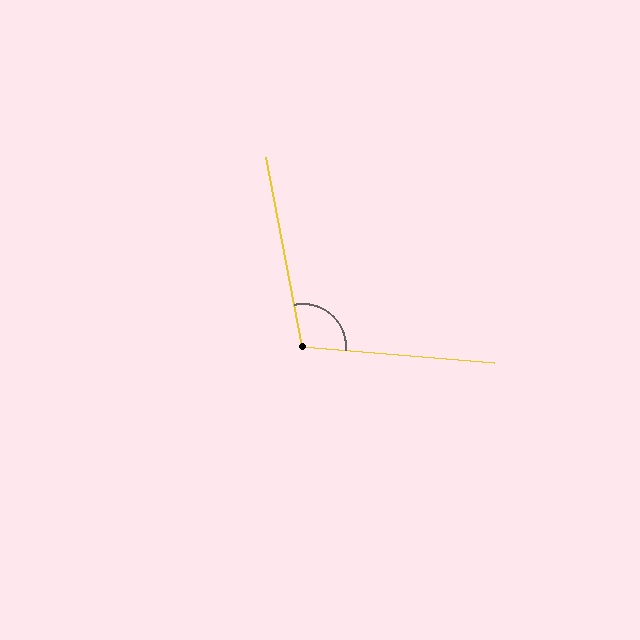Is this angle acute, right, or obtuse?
It is obtuse.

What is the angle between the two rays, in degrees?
Approximately 106 degrees.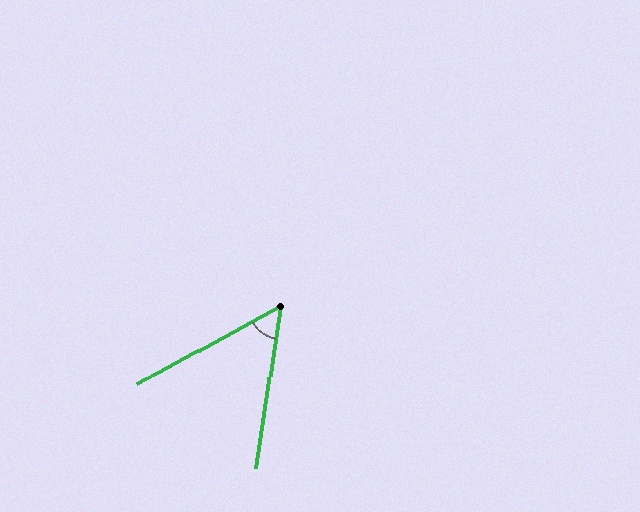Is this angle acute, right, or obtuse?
It is acute.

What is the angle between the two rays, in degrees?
Approximately 53 degrees.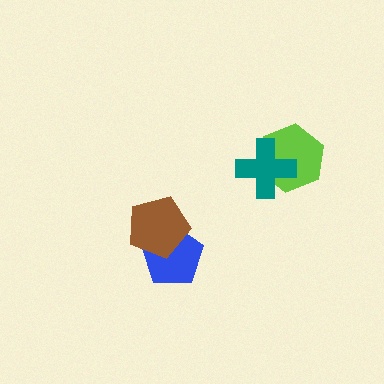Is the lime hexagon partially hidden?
Yes, it is partially covered by another shape.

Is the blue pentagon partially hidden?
Yes, it is partially covered by another shape.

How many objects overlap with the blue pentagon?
1 object overlaps with the blue pentagon.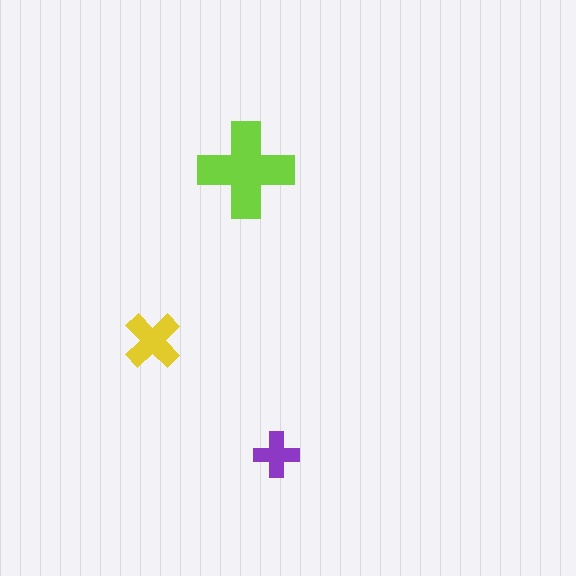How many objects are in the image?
There are 3 objects in the image.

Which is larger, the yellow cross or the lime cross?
The lime one.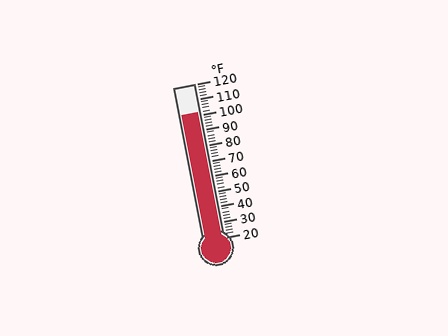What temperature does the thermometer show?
The thermometer shows approximately 102°F.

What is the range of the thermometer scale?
The thermometer scale ranges from 20°F to 120°F.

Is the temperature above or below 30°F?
The temperature is above 30°F.